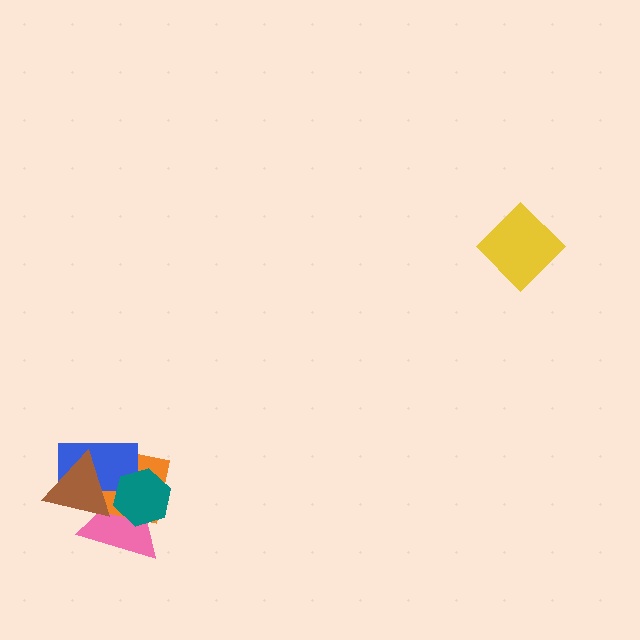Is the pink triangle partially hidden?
Yes, it is partially covered by another shape.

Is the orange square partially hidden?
Yes, it is partially covered by another shape.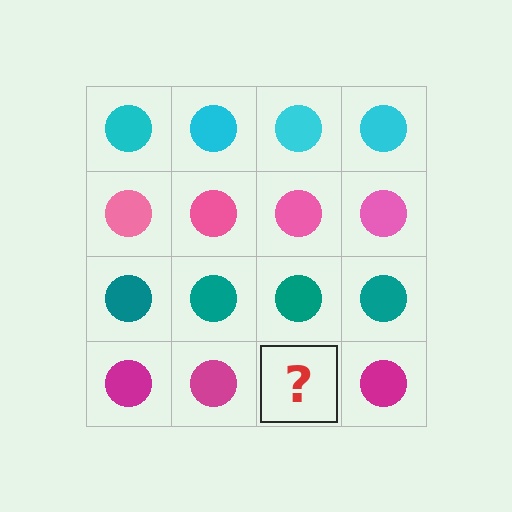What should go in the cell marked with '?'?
The missing cell should contain a magenta circle.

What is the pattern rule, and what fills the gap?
The rule is that each row has a consistent color. The gap should be filled with a magenta circle.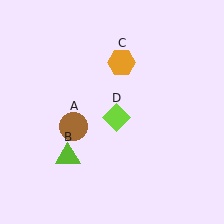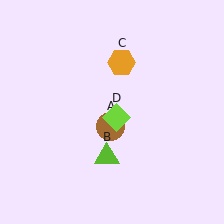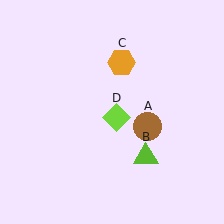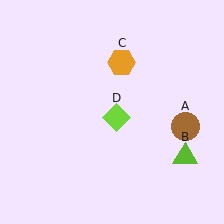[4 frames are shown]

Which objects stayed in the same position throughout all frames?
Orange hexagon (object C) and lime diamond (object D) remained stationary.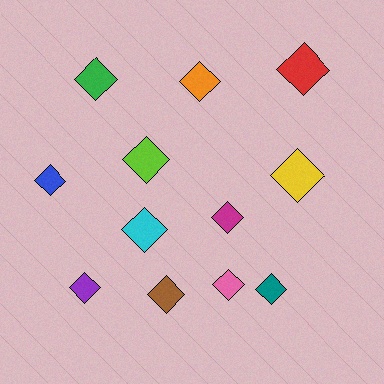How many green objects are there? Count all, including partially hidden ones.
There is 1 green object.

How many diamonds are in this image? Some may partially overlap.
There are 12 diamonds.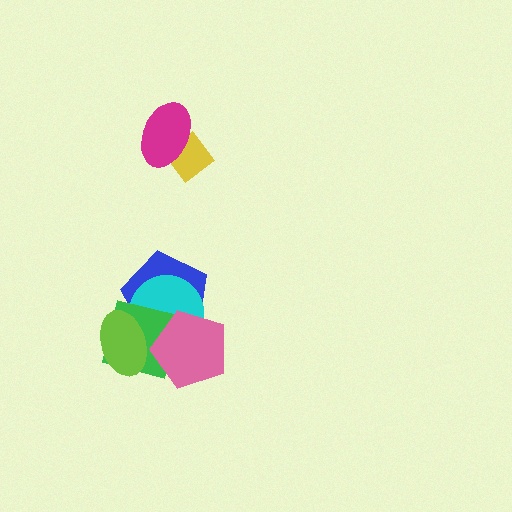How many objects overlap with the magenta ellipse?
1 object overlaps with the magenta ellipse.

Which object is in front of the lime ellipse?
The pink pentagon is in front of the lime ellipse.